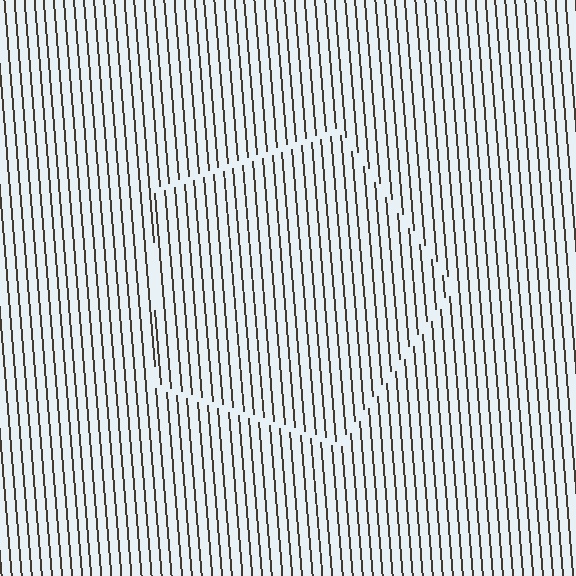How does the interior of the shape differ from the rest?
The interior of the shape contains the same grating, shifted by half a period — the contour is defined by the phase discontinuity where line-ends from the inner and outer gratings abut.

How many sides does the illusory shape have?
5 sides — the line-ends trace a pentagon.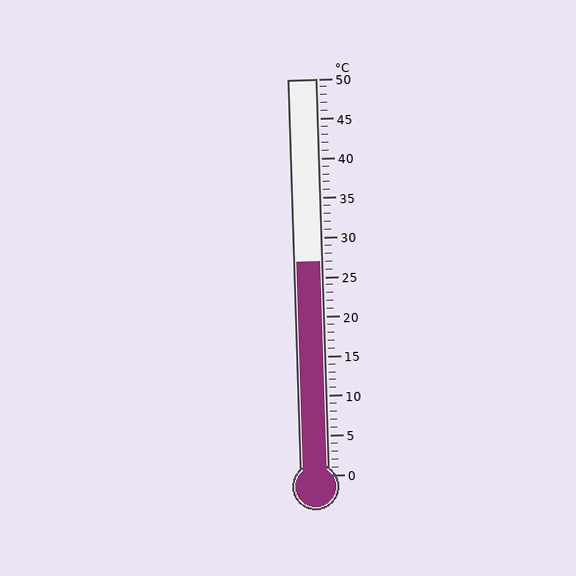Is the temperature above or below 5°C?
The temperature is above 5°C.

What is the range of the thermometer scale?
The thermometer scale ranges from 0°C to 50°C.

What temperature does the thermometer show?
The thermometer shows approximately 27°C.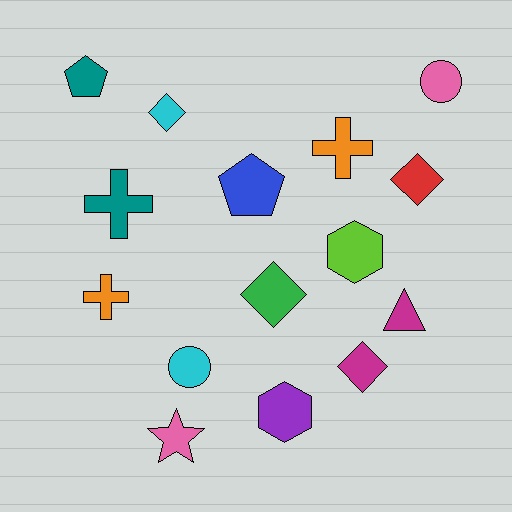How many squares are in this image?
There are no squares.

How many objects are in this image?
There are 15 objects.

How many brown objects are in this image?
There are no brown objects.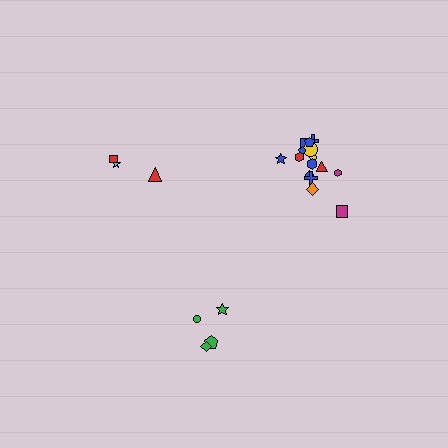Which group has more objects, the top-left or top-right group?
The top-right group.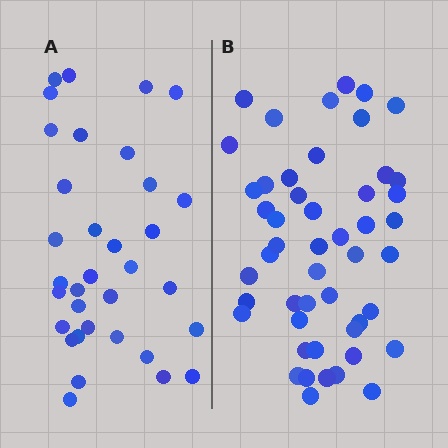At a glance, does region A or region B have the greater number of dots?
Region B (the right region) has more dots.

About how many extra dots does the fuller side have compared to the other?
Region B has approximately 15 more dots than region A.